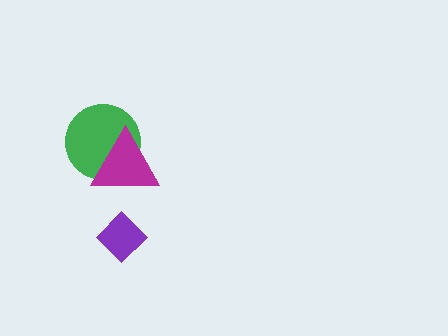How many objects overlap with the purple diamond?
0 objects overlap with the purple diamond.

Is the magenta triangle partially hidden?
No, no other shape covers it.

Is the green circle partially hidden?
Yes, it is partially covered by another shape.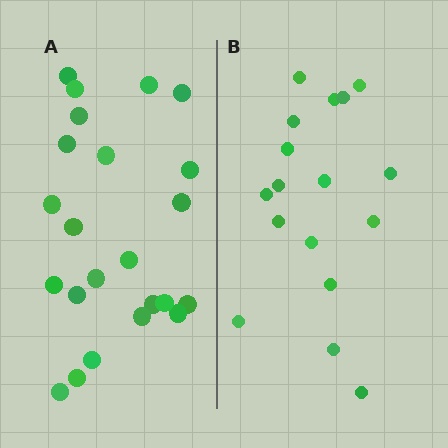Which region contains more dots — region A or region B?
Region A (the left region) has more dots.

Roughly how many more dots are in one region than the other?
Region A has about 6 more dots than region B.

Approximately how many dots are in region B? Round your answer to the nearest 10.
About 20 dots. (The exact count is 17, which rounds to 20.)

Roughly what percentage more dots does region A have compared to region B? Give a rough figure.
About 35% more.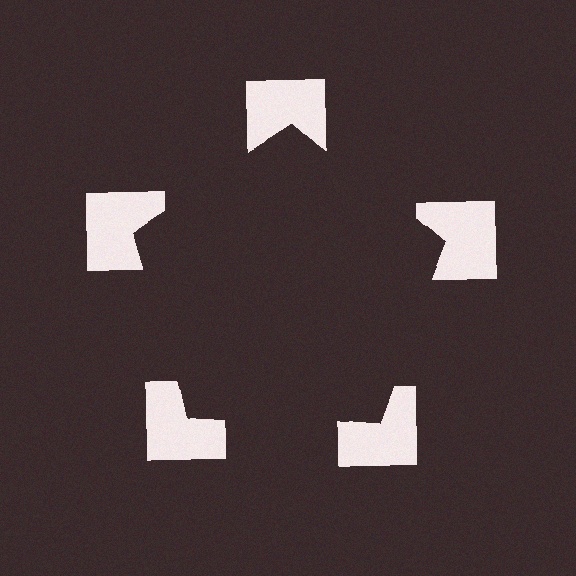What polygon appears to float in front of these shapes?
An illusory pentagon — its edges are inferred from the aligned wedge cuts in the notched squares, not physically drawn.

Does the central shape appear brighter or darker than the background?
It typically appears slightly darker than the background, even though no actual brightness change is drawn.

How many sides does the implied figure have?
5 sides.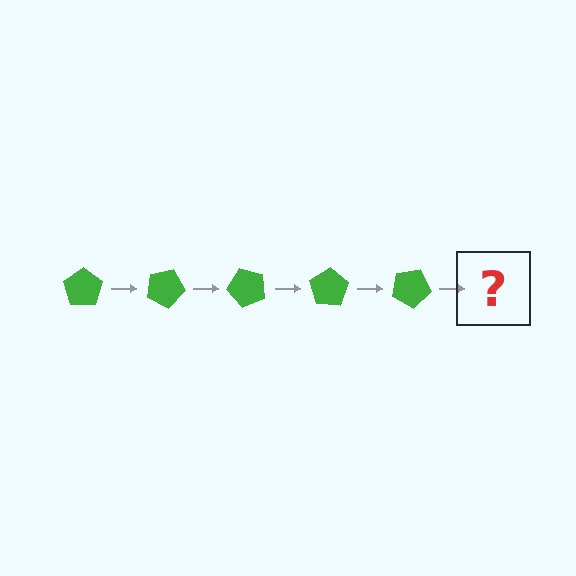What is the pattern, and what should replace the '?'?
The pattern is that the pentagon rotates 25 degrees each step. The '?' should be a green pentagon rotated 125 degrees.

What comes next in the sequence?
The next element should be a green pentagon rotated 125 degrees.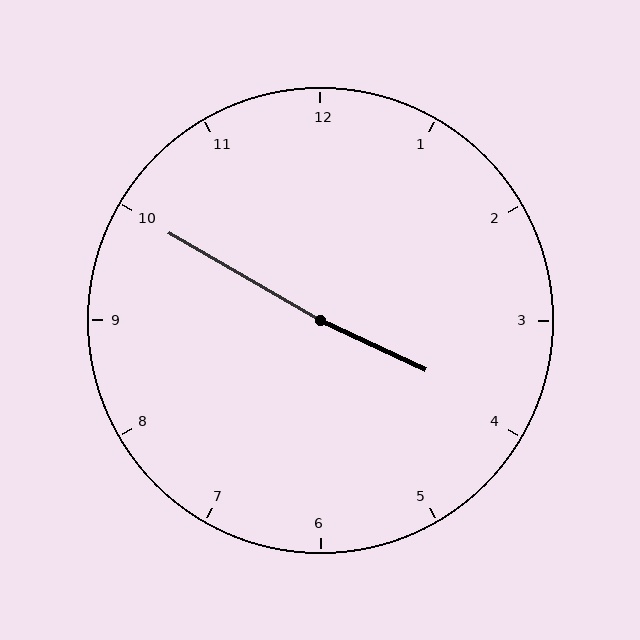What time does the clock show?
3:50.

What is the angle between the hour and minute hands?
Approximately 175 degrees.